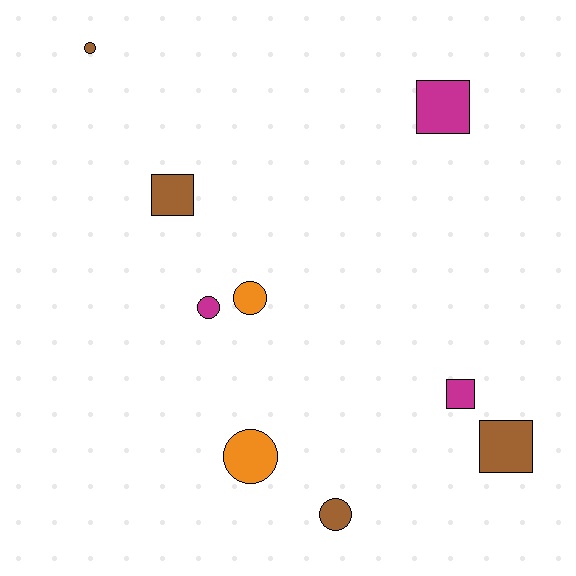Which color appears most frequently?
Brown, with 4 objects.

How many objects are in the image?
There are 9 objects.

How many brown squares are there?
There are 2 brown squares.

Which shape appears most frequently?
Circle, with 5 objects.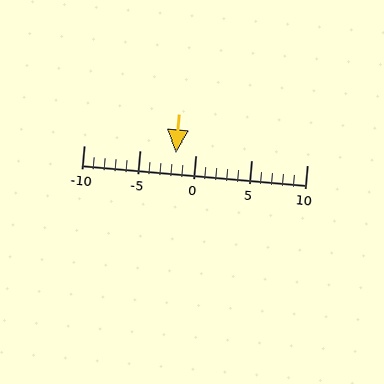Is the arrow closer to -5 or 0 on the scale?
The arrow is closer to 0.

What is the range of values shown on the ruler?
The ruler shows values from -10 to 10.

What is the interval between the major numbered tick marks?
The major tick marks are spaced 5 units apart.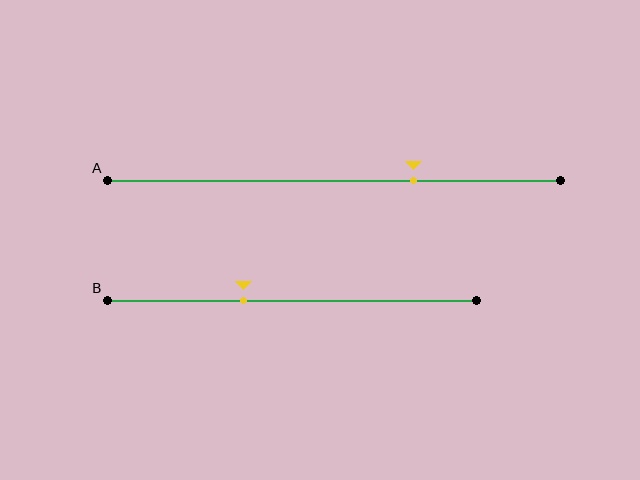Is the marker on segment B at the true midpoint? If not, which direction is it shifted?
No, the marker on segment B is shifted to the left by about 13% of the segment length.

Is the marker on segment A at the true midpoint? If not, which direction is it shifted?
No, the marker on segment A is shifted to the right by about 17% of the segment length.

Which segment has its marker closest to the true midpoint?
Segment B has its marker closest to the true midpoint.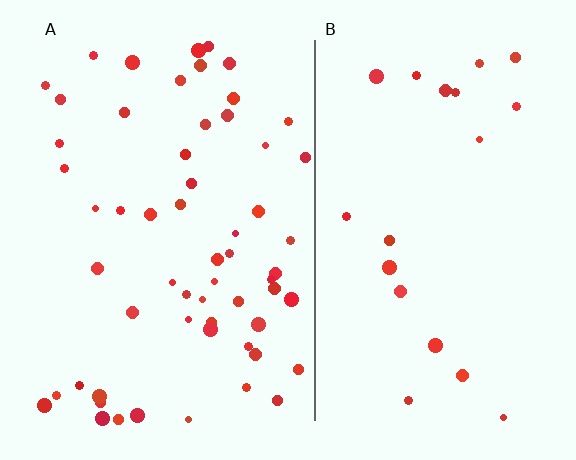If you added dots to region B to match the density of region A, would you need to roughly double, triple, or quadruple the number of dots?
Approximately triple.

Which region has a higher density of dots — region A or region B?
A (the left).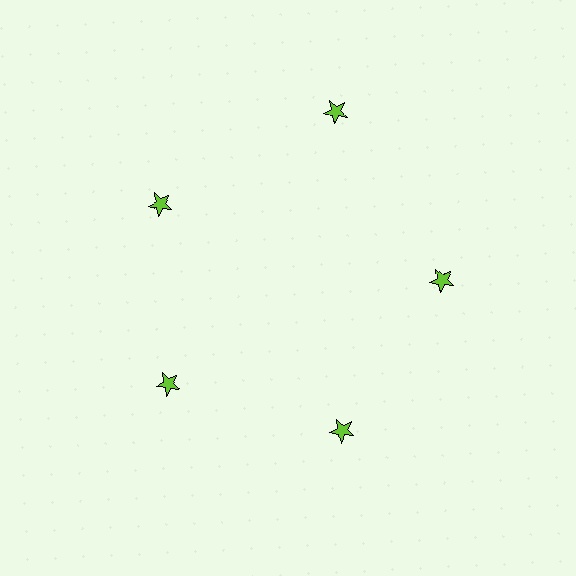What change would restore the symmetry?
The symmetry would be restored by moving it inward, back onto the ring so that all 5 stars sit at equal angles and equal distance from the center.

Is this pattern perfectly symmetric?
No. The 5 lime stars are arranged in a ring, but one element near the 1 o'clock position is pushed outward from the center, breaking the 5-fold rotational symmetry.